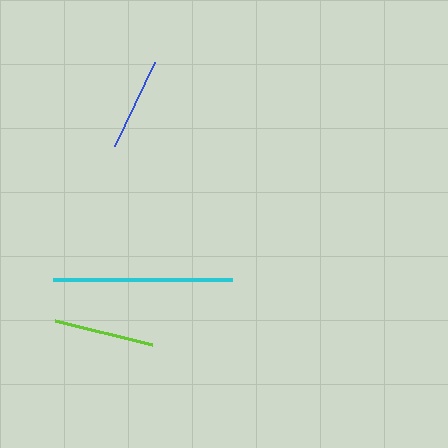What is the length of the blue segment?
The blue segment is approximately 93 pixels long.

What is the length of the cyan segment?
The cyan segment is approximately 179 pixels long.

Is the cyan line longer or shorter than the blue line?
The cyan line is longer than the blue line.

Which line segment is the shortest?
The blue line is the shortest at approximately 93 pixels.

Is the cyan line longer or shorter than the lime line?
The cyan line is longer than the lime line.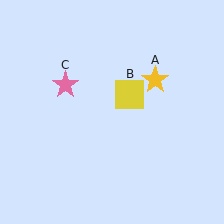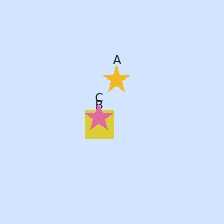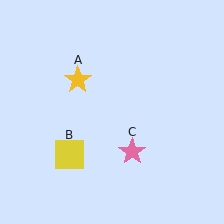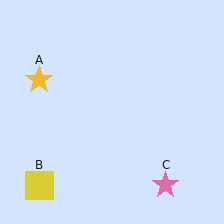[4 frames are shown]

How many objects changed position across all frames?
3 objects changed position: yellow star (object A), yellow square (object B), pink star (object C).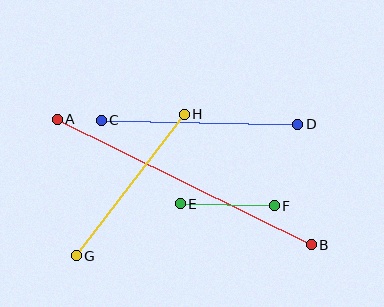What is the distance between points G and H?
The distance is approximately 178 pixels.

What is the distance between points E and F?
The distance is approximately 94 pixels.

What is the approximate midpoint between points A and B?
The midpoint is at approximately (184, 182) pixels.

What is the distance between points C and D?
The distance is approximately 197 pixels.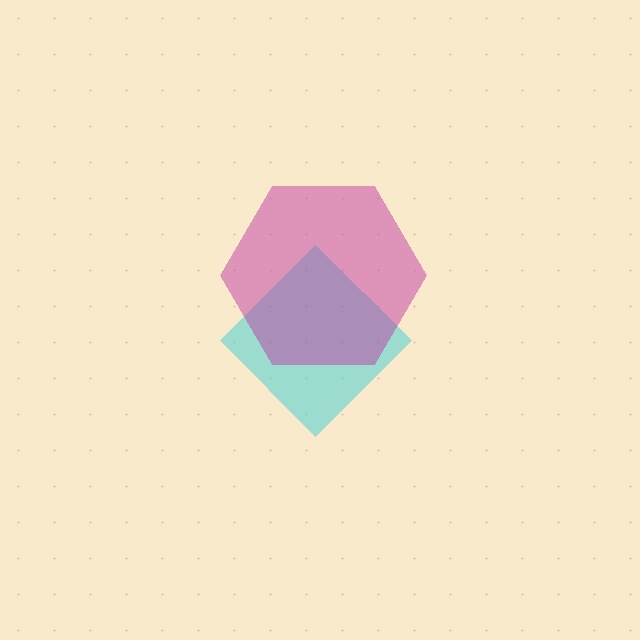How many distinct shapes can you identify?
There are 2 distinct shapes: a cyan diamond, a magenta hexagon.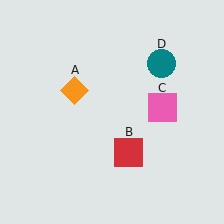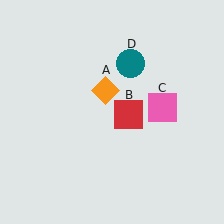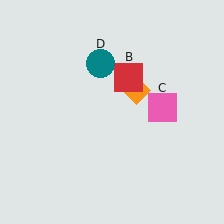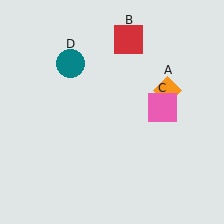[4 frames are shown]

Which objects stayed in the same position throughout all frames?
Pink square (object C) remained stationary.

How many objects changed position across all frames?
3 objects changed position: orange diamond (object A), red square (object B), teal circle (object D).